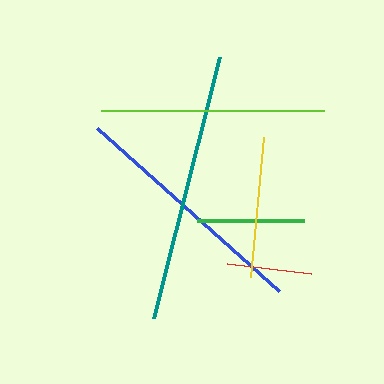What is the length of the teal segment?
The teal segment is approximately 269 pixels long.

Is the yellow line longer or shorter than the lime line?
The lime line is longer than the yellow line.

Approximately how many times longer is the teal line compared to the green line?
The teal line is approximately 2.5 times the length of the green line.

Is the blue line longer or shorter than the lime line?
The blue line is longer than the lime line.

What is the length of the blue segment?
The blue segment is approximately 245 pixels long.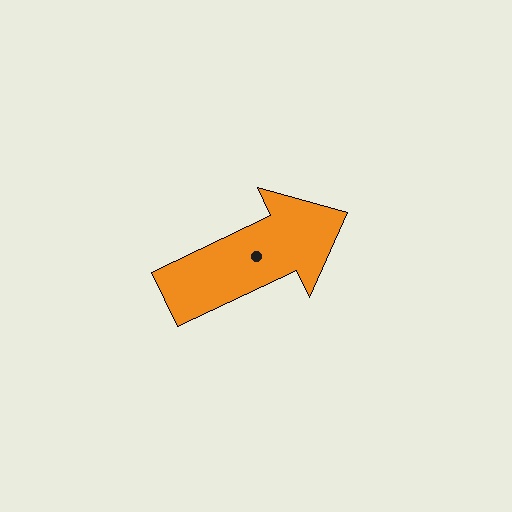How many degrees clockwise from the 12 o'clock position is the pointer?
Approximately 65 degrees.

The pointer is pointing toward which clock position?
Roughly 2 o'clock.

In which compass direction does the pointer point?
Northeast.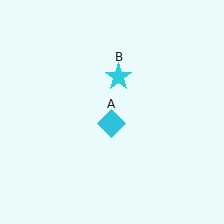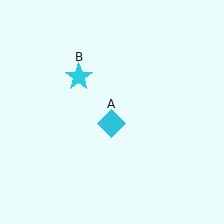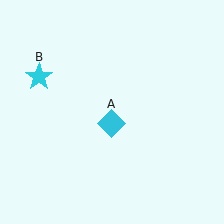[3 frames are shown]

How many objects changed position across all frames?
1 object changed position: cyan star (object B).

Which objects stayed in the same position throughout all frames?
Cyan diamond (object A) remained stationary.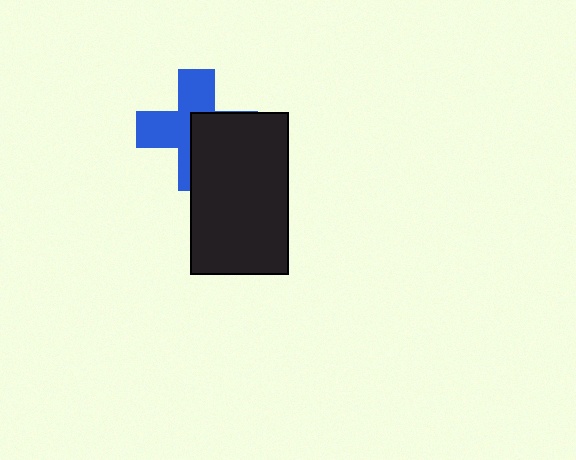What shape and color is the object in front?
The object in front is a black rectangle.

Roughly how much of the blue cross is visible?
About half of it is visible (roughly 53%).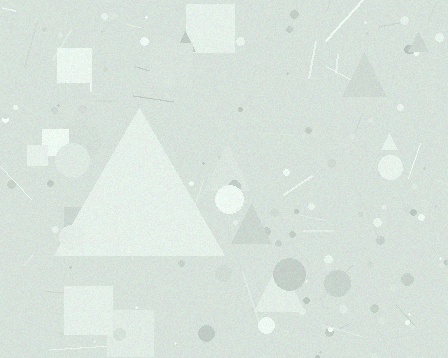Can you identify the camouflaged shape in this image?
The camouflaged shape is a triangle.